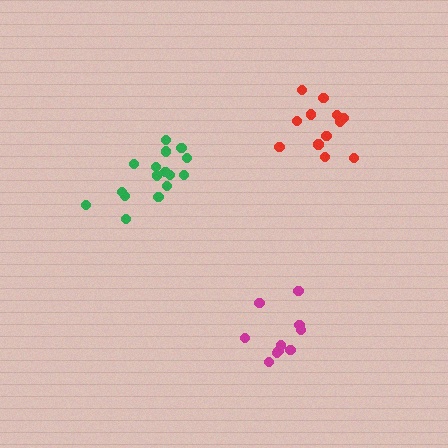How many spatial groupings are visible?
There are 3 spatial groupings.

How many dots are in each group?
Group 1: 12 dots, Group 2: 10 dots, Group 3: 16 dots (38 total).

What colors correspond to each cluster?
The clusters are colored: red, magenta, green.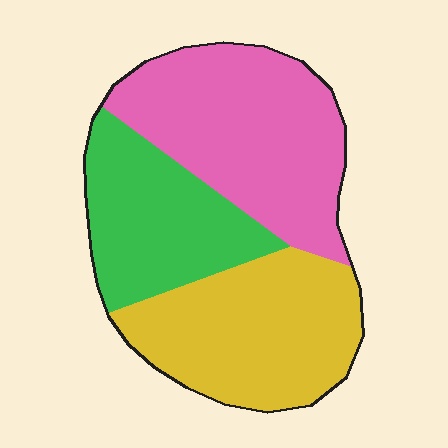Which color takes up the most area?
Pink, at roughly 40%.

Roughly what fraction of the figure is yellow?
Yellow takes up about one third (1/3) of the figure.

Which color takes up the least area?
Green, at roughly 25%.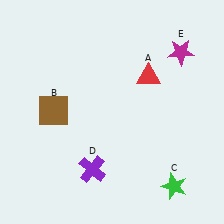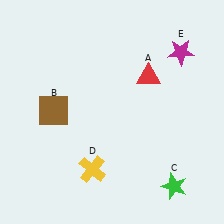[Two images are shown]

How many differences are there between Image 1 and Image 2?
There is 1 difference between the two images.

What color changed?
The cross (D) changed from purple in Image 1 to yellow in Image 2.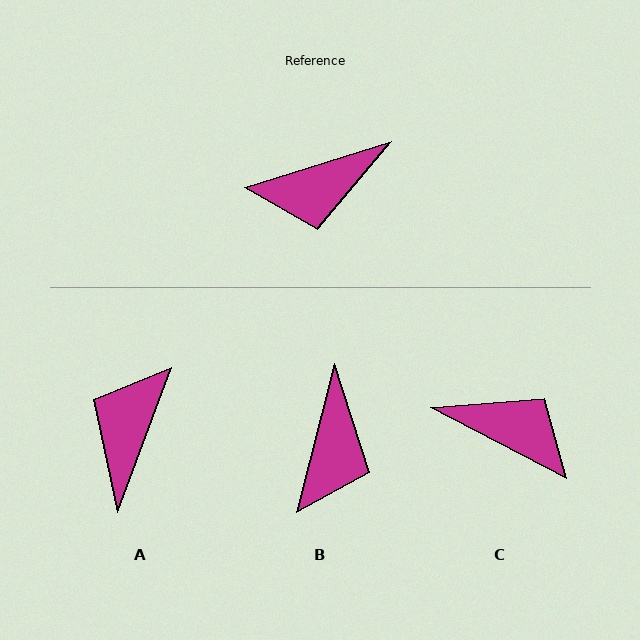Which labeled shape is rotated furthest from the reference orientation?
C, about 135 degrees away.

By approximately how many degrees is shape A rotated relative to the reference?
Approximately 128 degrees clockwise.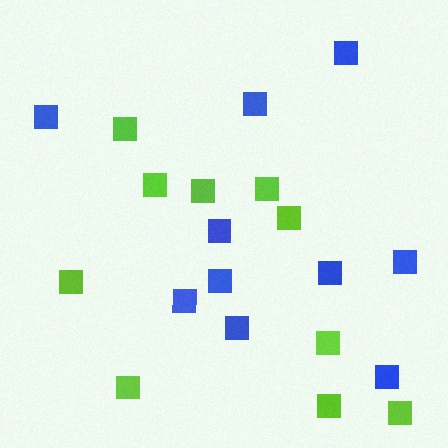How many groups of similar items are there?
There are 2 groups: one group of blue squares (10) and one group of lime squares (10).